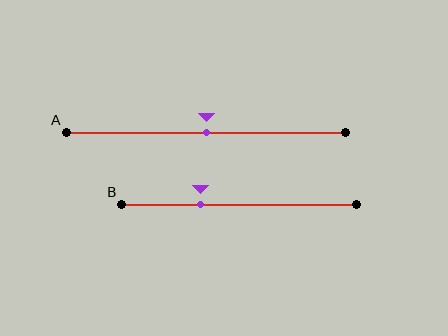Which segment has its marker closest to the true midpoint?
Segment A has its marker closest to the true midpoint.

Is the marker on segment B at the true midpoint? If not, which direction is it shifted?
No, the marker on segment B is shifted to the left by about 16% of the segment length.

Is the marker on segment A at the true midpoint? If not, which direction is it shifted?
Yes, the marker on segment A is at the true midpoint.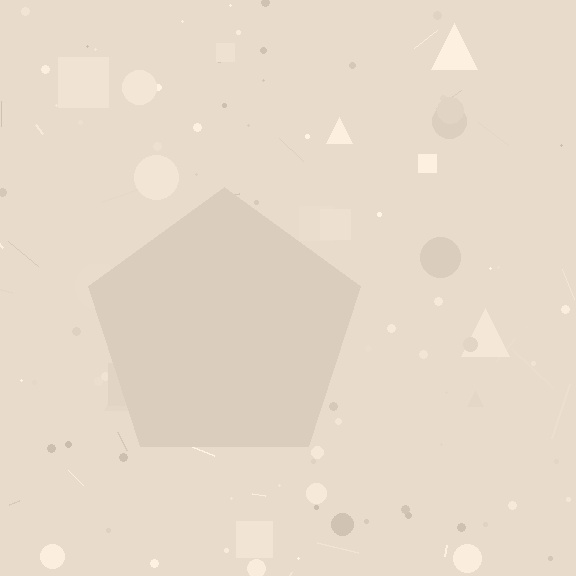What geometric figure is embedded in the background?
A pentagon is embedded in the background.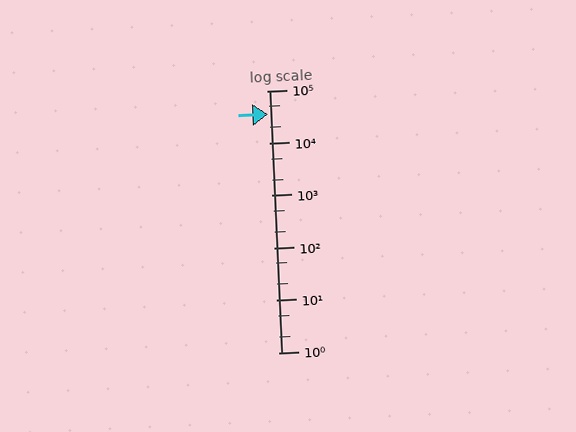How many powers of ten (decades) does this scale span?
The scale spans 5 decades, from 1 to 100000.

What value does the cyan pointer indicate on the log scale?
The pointer indicates approximately 36000.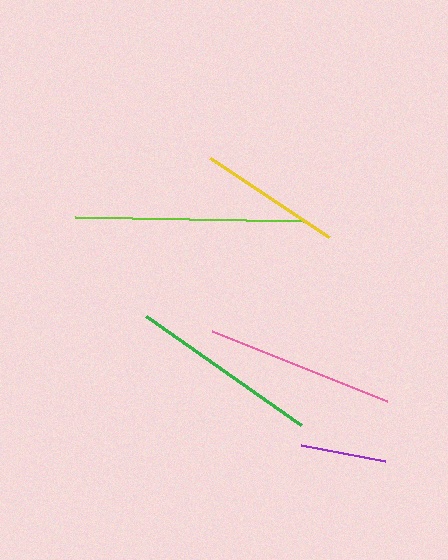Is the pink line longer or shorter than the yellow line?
The pink line is longer than the yellow line.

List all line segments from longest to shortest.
From longest to shortest: lime, green, pink, yellow, purple.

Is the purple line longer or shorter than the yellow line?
The yellow line is longer than the purple line.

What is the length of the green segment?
The green segment is approximately 189 pixels long.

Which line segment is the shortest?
The purple line is the shortest at approximately 85 pixels.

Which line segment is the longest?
The lime line is the longest at approximately 228 pixels.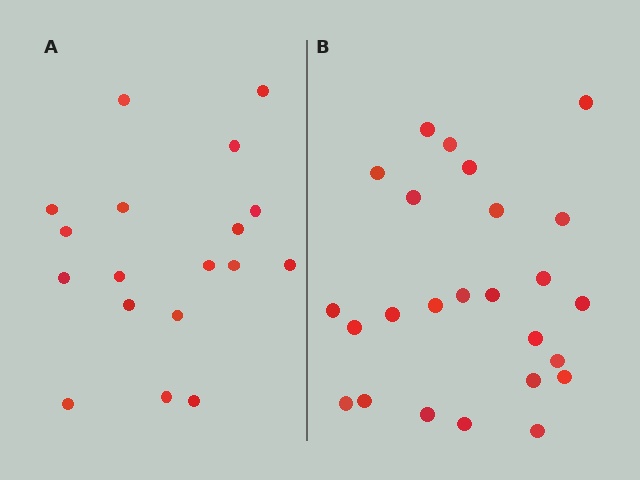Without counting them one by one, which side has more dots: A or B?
Region B (the right region) has more dots.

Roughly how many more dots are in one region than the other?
Region B has roughly 8 or so more dots than region A.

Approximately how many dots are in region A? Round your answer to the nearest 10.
About 20 dots. (The exact count is 18, which rounds to 20.)